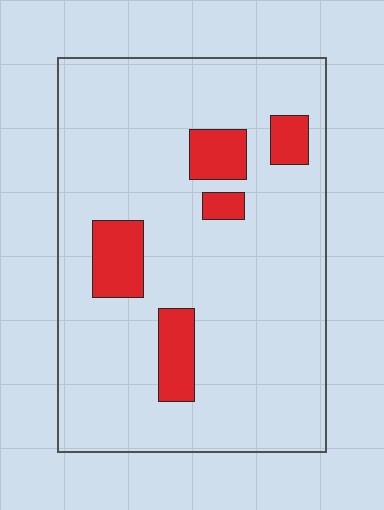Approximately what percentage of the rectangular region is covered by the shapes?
Approximately 15%.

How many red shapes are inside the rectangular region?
5.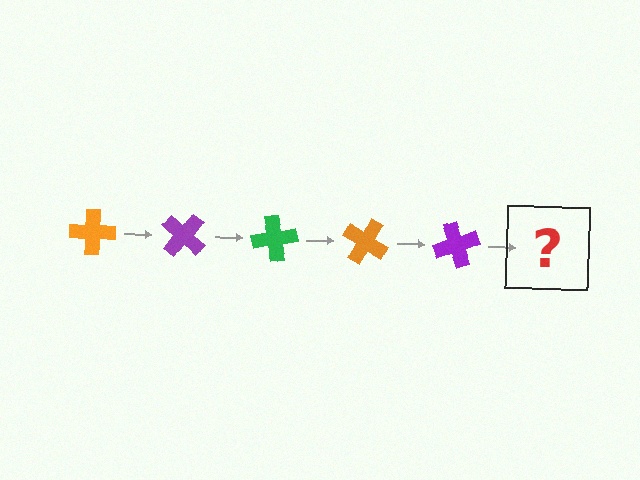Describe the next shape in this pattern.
It should be a green cross, rotated 200 degrees from the start.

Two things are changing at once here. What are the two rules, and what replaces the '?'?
The two rules are that it rotates 40 degrees each step and the color cycles through orange, purple, and green. The '?' should be a green cross, rotated 200 degrees from the start.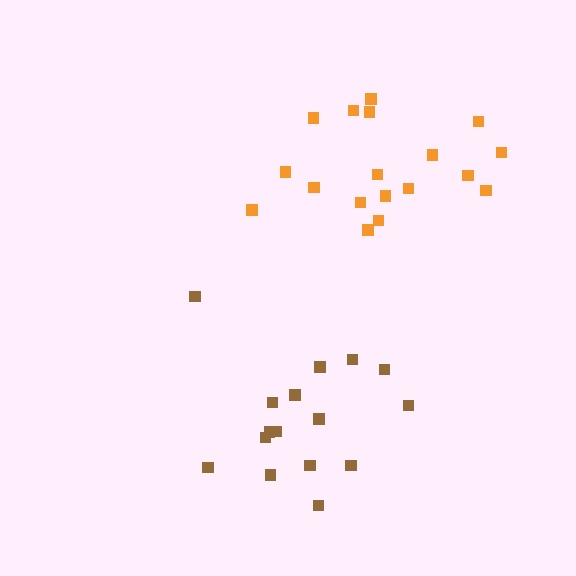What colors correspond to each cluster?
The clusters are colored: brown, orange.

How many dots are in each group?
Group 1: 16 dots, Group 2: 18 dots (34 total).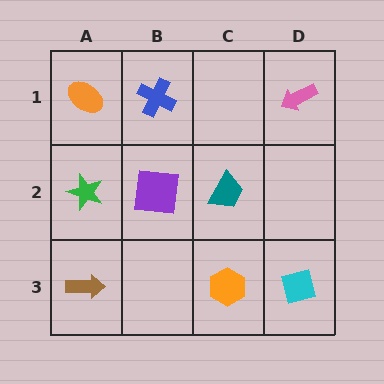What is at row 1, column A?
An orange ellipse.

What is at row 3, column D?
A cyan square.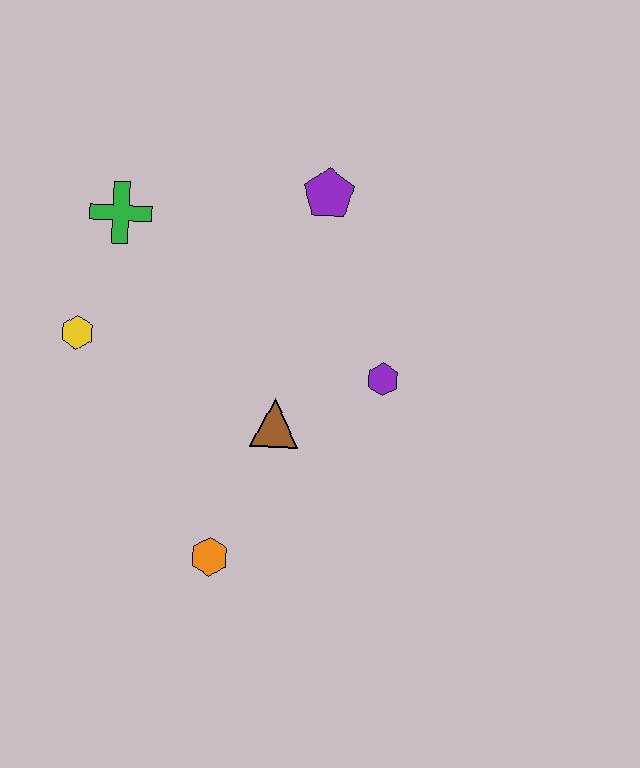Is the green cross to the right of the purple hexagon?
No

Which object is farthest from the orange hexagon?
The purple pentagon is farthest from the orange hexagon.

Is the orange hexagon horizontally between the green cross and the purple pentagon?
Yes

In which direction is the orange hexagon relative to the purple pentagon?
The orange hexagon is below the purple pentagon.